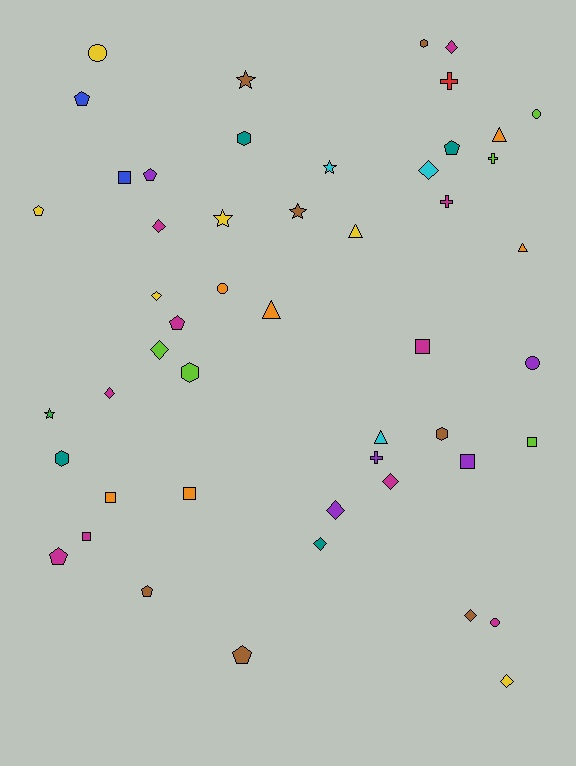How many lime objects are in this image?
There are 5 lime objects.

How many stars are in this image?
There are 5 stars.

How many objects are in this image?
There are 50 objects.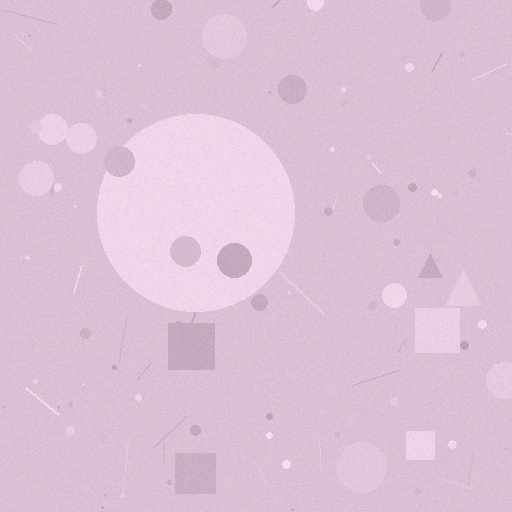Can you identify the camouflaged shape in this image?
The camouflaged shape is a circle.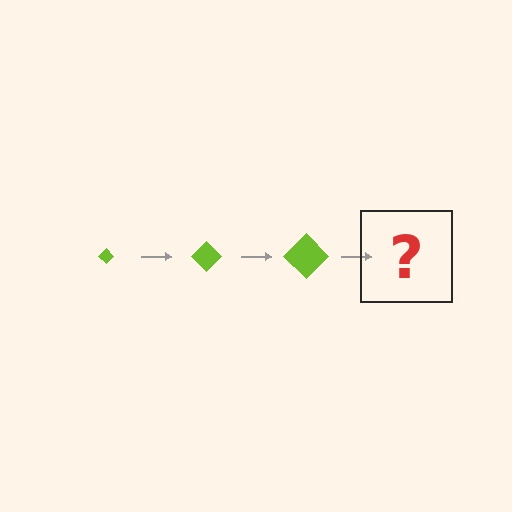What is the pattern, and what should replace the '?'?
The pattern is that the diamond gets progressively larger each step. The '?' should be a lime diamond, larger than the previous one.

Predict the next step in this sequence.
The next step is a lime diamond, larger than the previous one.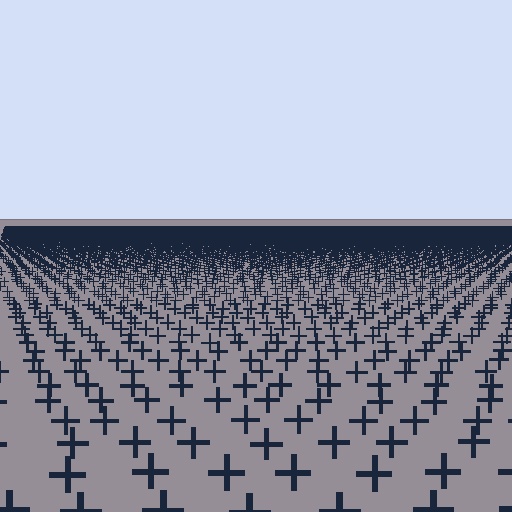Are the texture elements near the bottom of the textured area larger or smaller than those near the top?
Larger. Near the bottom, elements are closer to the viewer and appear at a bigger on-screen size.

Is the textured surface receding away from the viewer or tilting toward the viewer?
The surface is receding away from the viewer. Texture elements get smaller and denser toward the top.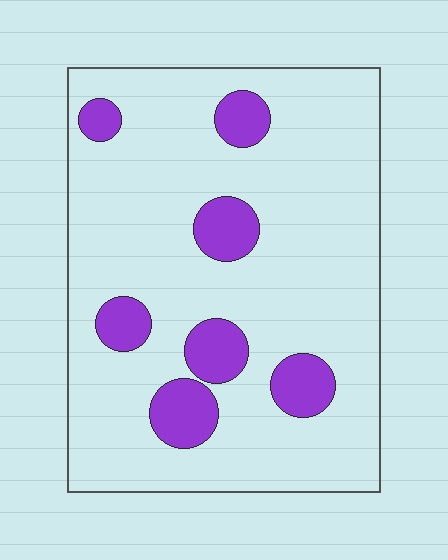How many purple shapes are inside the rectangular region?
7.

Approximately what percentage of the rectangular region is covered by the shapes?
Approximately 15%.